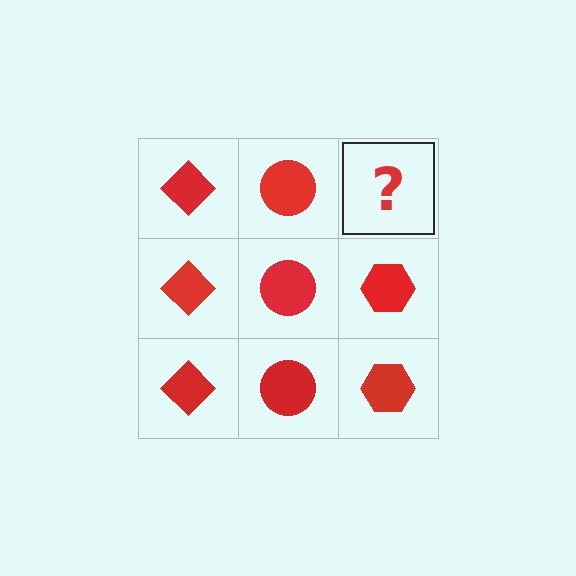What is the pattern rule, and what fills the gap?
The rule is that each column has a consistent shape. The gap should be filled with a red hexagon.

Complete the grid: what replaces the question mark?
The question mark should be replaced with a red hexagon.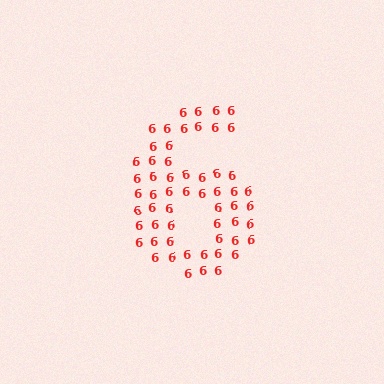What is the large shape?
The large shape is the digit 6.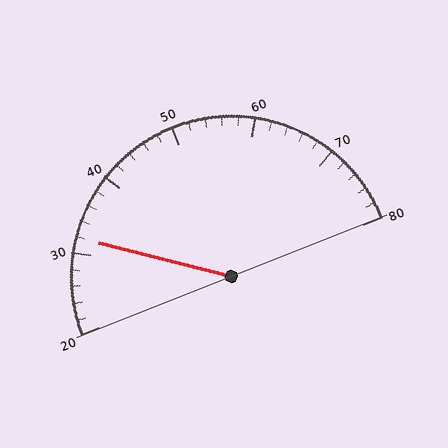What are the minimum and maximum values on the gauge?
The gauge ranges from 20 to 80.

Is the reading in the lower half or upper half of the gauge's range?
The reading is in the lower half of the range (20 to 80).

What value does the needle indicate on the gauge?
The needle indicates approximately 32.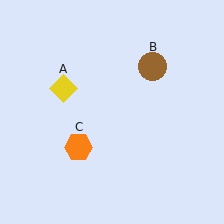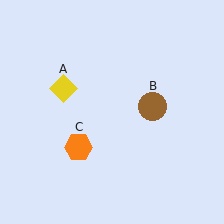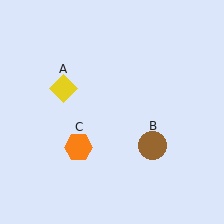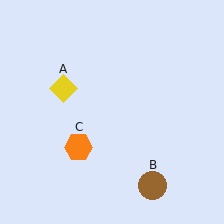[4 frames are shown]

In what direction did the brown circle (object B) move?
The brown circle (object B) moved down.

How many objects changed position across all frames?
1 object changed position: brown circle (object B).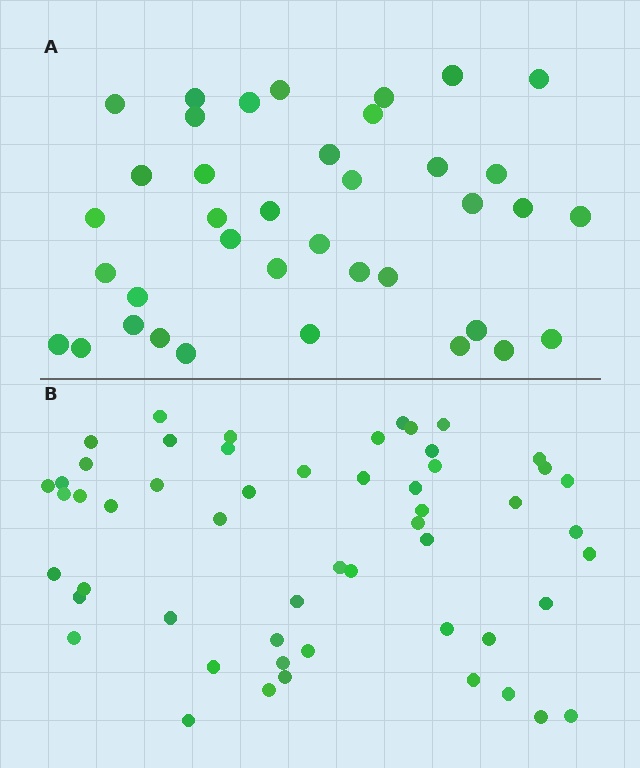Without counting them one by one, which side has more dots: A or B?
Region B (the bottom region) has more dots.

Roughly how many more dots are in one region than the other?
Region B has approximately 15 more dots than region A.